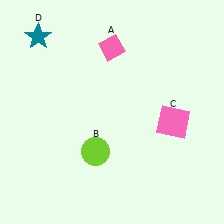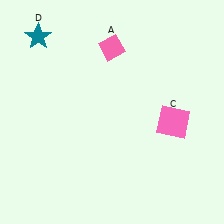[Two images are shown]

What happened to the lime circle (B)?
The lime circle (B) was removed in Image 2. It was in the bottom-left area of Image 1.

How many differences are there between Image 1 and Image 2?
There is 1 difference between the two images.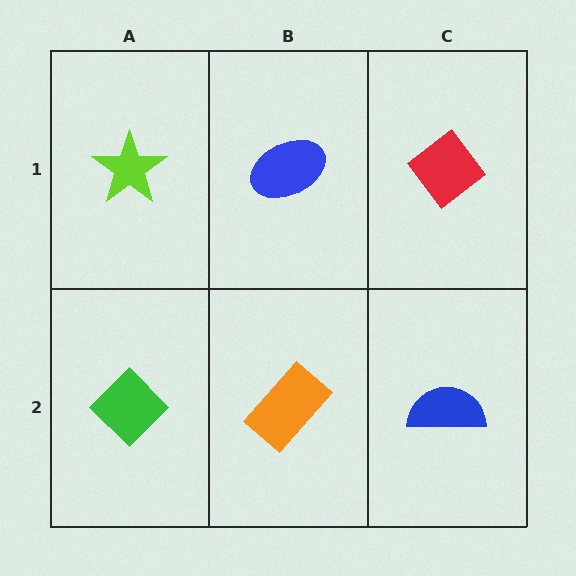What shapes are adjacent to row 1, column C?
A blue semicircle (row 2, column C), a blue ellipse (row 1, column B).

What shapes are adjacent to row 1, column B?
An orange rectangle (row 2, column B), a lime star (row 1, column A), a red diamond (row 1, column C).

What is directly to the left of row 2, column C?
An orange rectangle.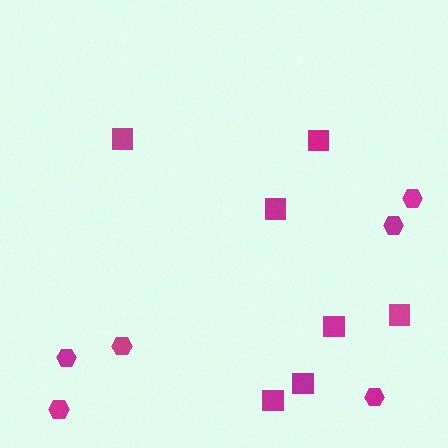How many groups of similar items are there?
There are 2 groups: one group of squares (7) and one group of hexagons (6).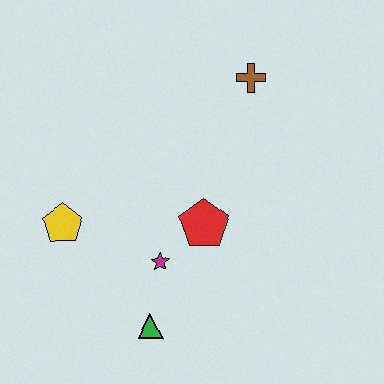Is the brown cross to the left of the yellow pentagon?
No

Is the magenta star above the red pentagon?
No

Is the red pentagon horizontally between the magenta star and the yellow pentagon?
No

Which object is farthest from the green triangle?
The brown cross is farthest from the green triangle.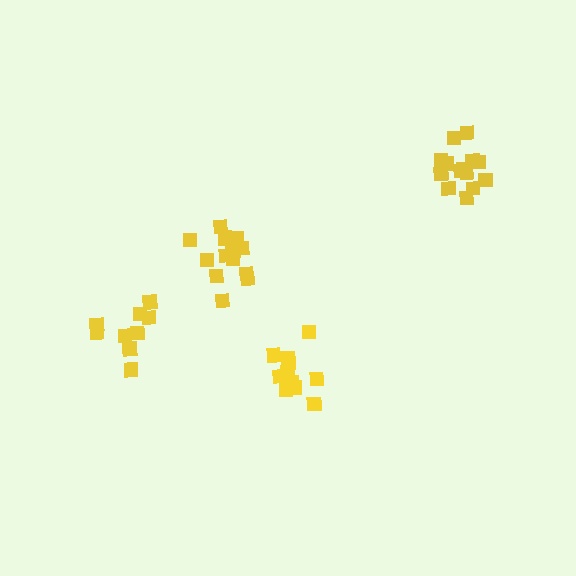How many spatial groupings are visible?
There are 4 spatial groupings.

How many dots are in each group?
Group 1: 11 dots, Group 2: 9 dots, Group 3: 13 dots, Group 4: 14 dots (47 total).